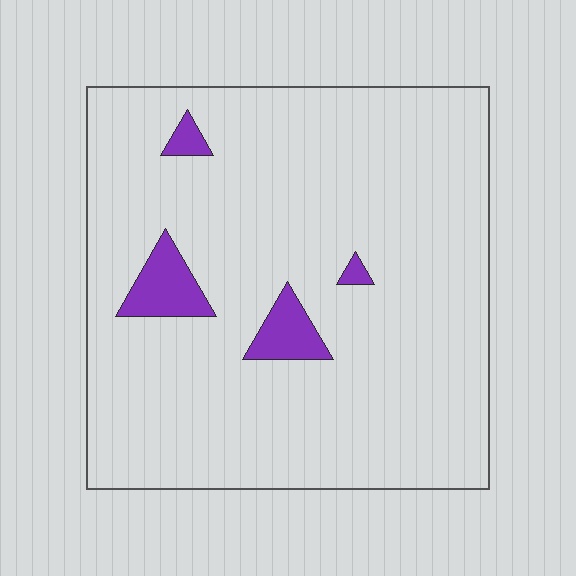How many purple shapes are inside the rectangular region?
4.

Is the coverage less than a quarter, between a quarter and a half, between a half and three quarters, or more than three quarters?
Less than a quarter.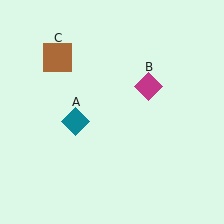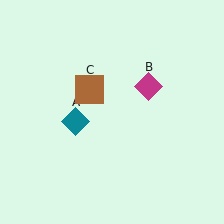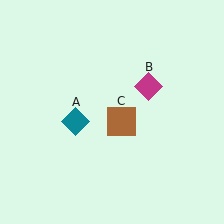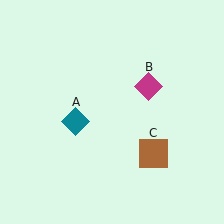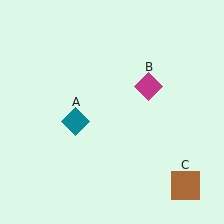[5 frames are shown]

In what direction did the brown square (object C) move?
The brown square (object C) moved down and to the right.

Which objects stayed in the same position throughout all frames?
Teal diamond (object A) and magenta diamond (object B) remained stationary.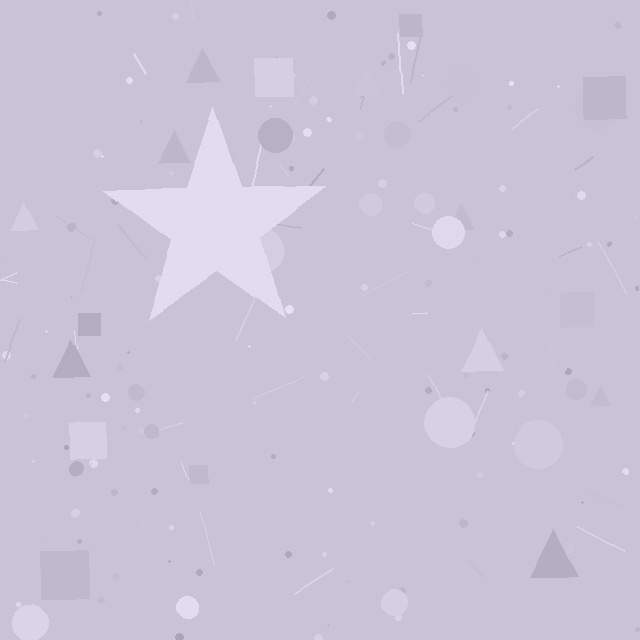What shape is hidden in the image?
A star is hidden in the image.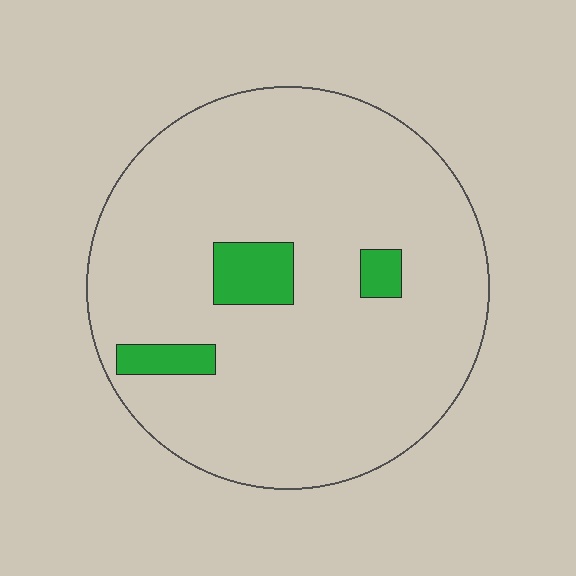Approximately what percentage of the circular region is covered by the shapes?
Approximately 10%.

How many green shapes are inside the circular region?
3.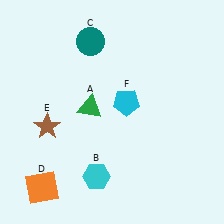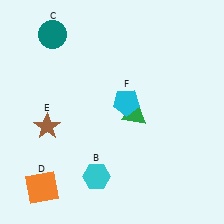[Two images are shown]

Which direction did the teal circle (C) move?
The teal circle (C) moved left.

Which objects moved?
The objects that moved are: the green triangle (A), the teal circle (C).